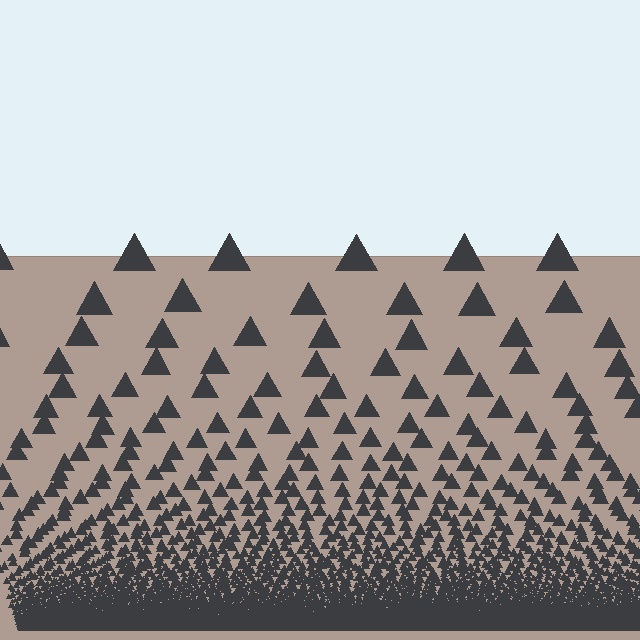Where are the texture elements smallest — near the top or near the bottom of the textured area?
Near the bottom.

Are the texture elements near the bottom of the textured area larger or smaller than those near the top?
Smaller. The gradient is inverted — elements near the bottom are smaller and denser.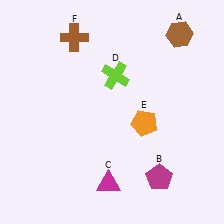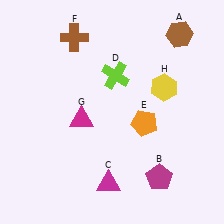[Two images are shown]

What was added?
A magenta triangle (G), a yellow hexagon (H) were added in Image 2.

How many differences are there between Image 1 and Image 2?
There are 2 differences between the two images.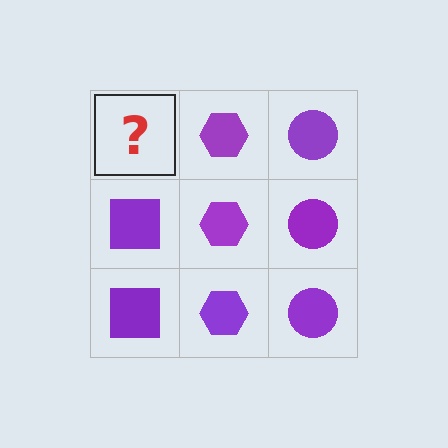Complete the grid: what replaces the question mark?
The question mark should be replaced with a purple square.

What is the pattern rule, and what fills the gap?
The rule is that each column has a consistent shape. The gap should be filled with a purple square.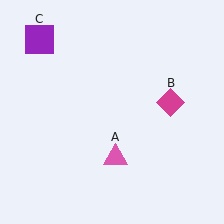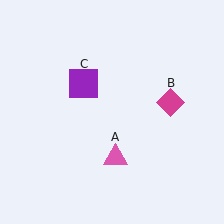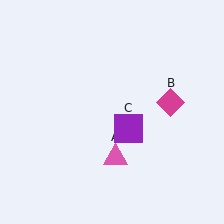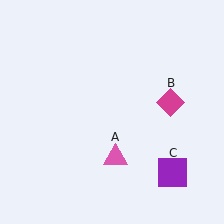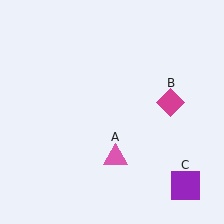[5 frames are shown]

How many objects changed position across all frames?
1 object changed position: purple square (object C).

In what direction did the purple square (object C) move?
The purple square (object C) moved down and to the right.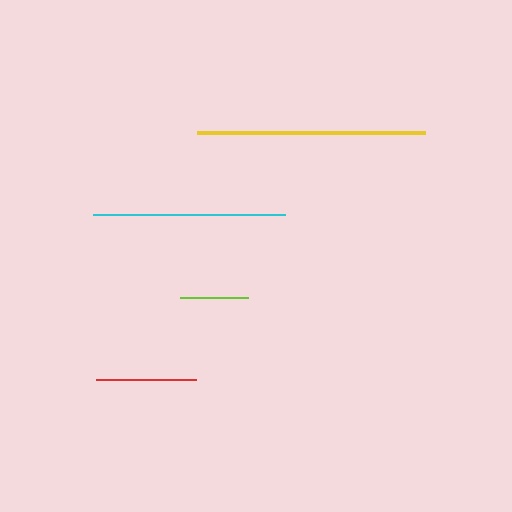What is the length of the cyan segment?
The cyan segment is approximately 193 pixels long.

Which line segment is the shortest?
The lime line is the shortest at approximately 68 pixels.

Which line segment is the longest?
The yellow line is the longest at approximately 228 pixels.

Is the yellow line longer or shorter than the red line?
The yellow line is longer than the red line.